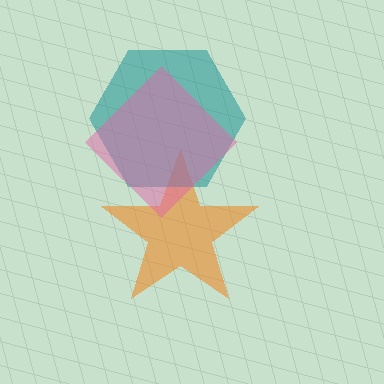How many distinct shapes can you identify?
There are 3 distinct shapes: an orange star, a teal hexagon, a pink diamond.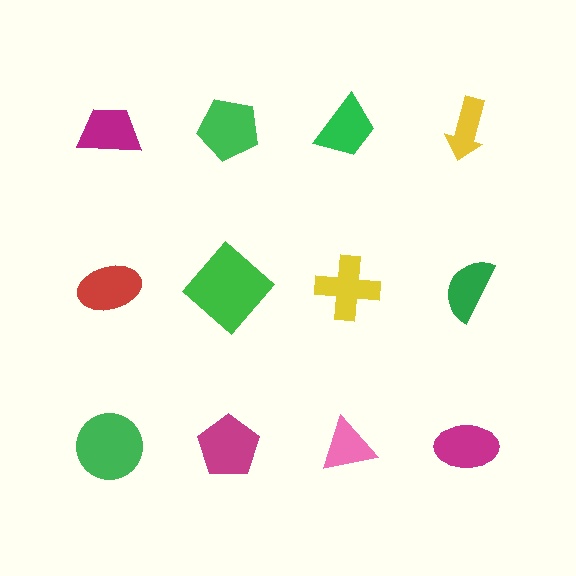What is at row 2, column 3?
A yellow cross.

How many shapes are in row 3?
4 shapes.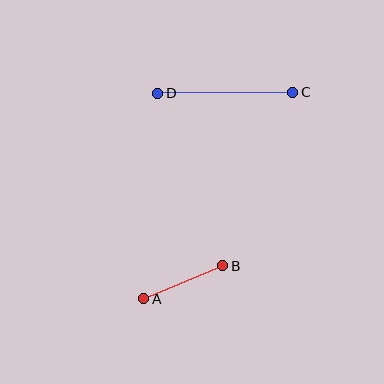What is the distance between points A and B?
The distance is approximately 86 pixels.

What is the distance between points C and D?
The distance is approximately 135 pixels.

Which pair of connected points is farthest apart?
Points C and D are farthest apart.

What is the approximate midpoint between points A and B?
The midpoint is at approximately (183, 282) pixels.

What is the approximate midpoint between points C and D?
The midpoint is at approximately (225, 93) pixels.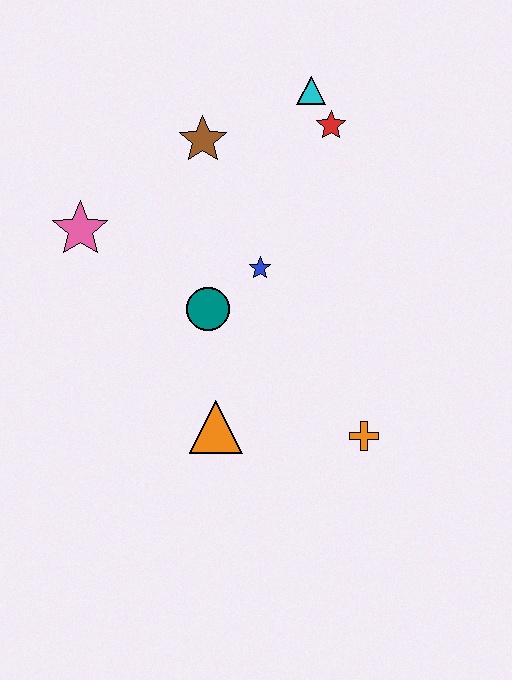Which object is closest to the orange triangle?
The teal circle is closest to the orange triangle.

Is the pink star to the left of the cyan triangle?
Yes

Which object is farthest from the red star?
The orange triangle is farthest from the red star.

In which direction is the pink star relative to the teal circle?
The pink star is to the left of the teal circle.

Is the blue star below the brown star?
Yes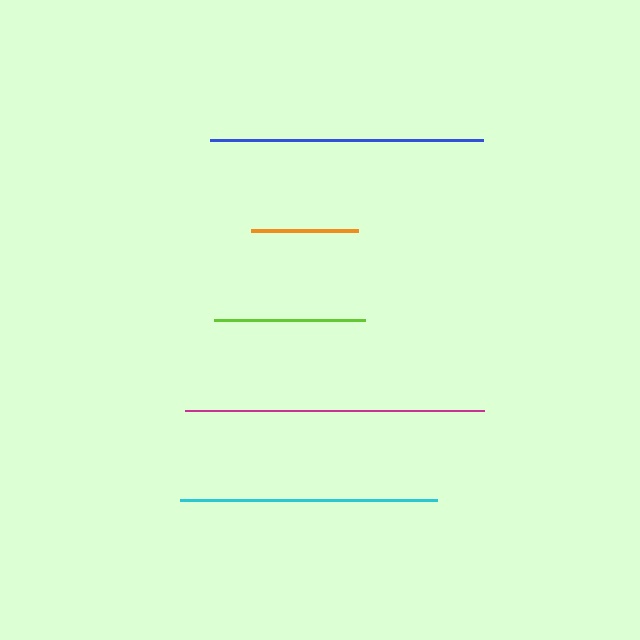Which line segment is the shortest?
The orange line is the shortest at approximately 107 pixels.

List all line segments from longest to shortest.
From longest to shortest: magenta, blue, cyan, lime, orange.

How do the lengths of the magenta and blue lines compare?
The magenta and blue lines are approximately the same length.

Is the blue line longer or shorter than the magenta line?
The magenta line is longer than the blue line.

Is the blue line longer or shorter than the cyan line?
The blue line is longer than the cyan line.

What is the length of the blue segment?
The blue segment is approximately 273 pixels long.